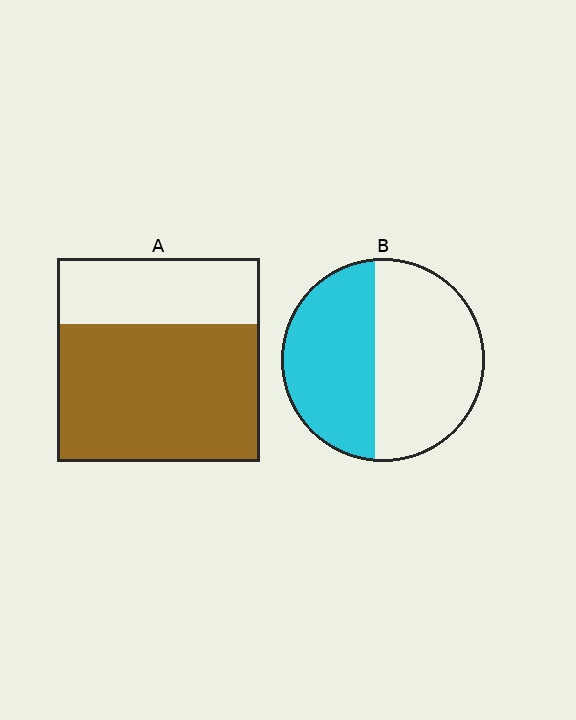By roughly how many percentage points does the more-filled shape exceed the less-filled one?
By roughly 25 percentage points (A over B).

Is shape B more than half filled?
No.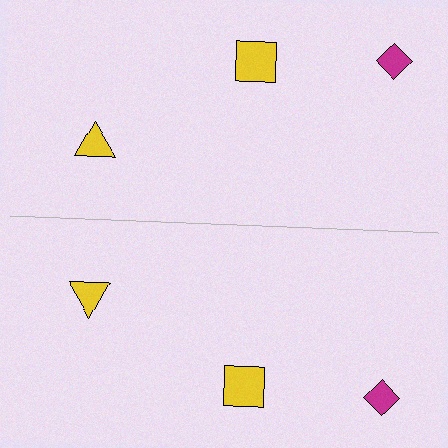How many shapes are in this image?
There are 6 shapes in this image.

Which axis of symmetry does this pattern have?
The pattern has a horizontal axis of symmetry running through the center of the image.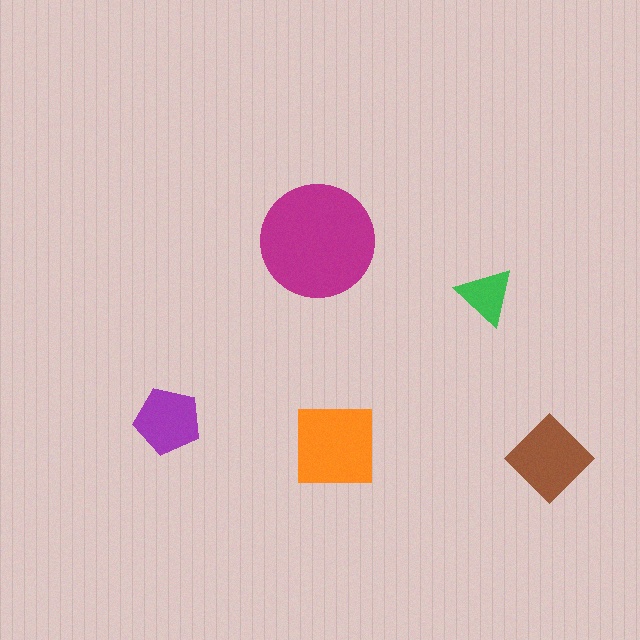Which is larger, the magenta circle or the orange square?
The magenta circle.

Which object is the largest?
The magenta circle.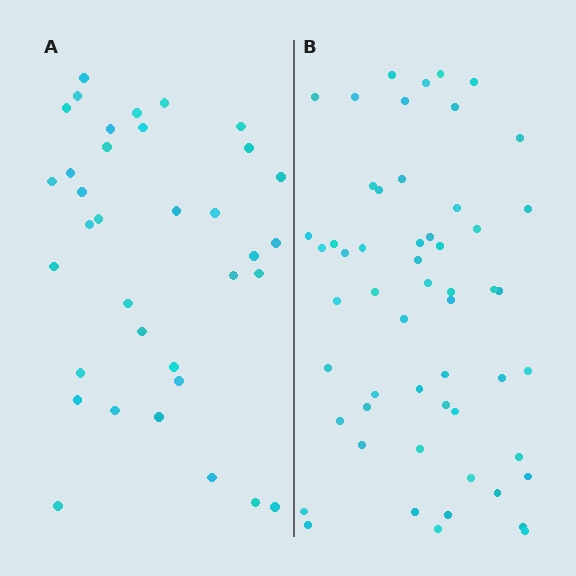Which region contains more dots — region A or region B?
Region B (the right region) has more dots.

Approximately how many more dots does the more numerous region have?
Region B has approximately 20 more dots than region A.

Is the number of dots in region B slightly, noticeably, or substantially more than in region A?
Region B has substantially more. The ratio is roughly 1.6 to 1.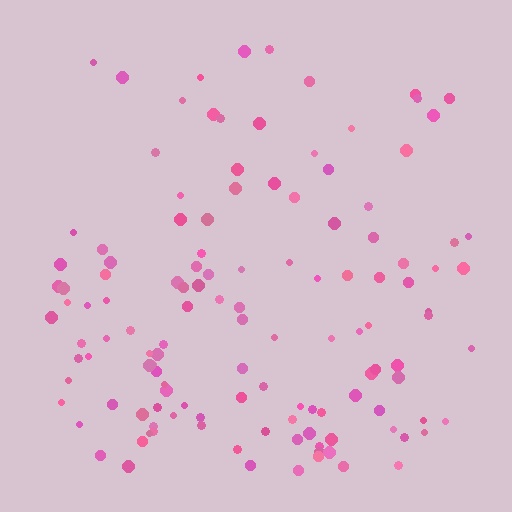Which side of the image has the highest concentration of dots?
The bottom.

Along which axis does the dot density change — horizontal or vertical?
Vertical.